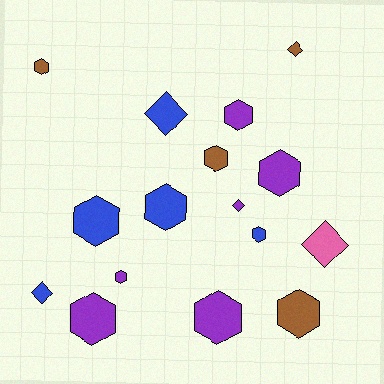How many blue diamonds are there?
There are 2 blue diamonds.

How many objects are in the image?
There are 16 objects.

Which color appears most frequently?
Purple, with 6 objects.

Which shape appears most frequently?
Hexagon, with 11 objects.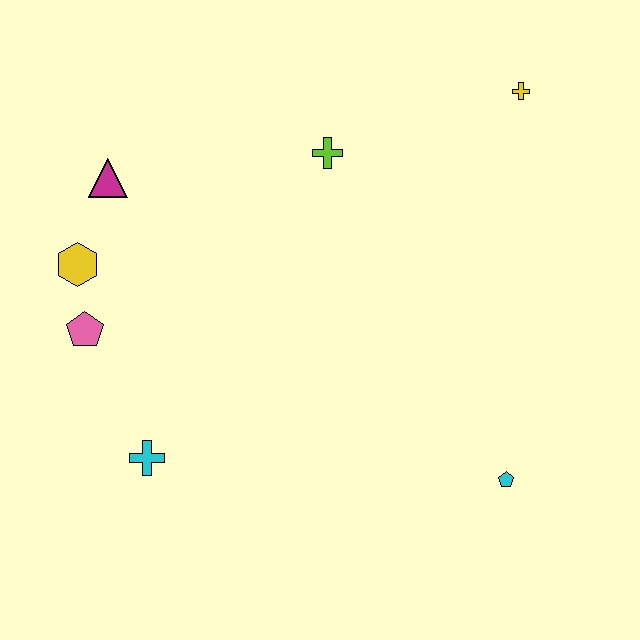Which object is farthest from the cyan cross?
The yellow cross is farthest from the cyan cross.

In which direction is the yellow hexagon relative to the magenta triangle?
The yellow hexagon is below the magenta triangle.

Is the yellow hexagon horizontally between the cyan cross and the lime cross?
No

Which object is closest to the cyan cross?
The pink pentagon is closest to the cyan cross.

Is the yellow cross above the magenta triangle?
Yes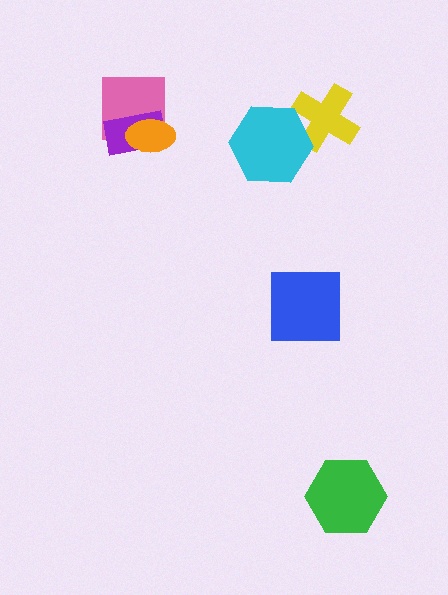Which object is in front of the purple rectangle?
The orange ellipse is in front of the purple rectangle.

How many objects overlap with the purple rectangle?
2 objects overlap with the purple rectangle.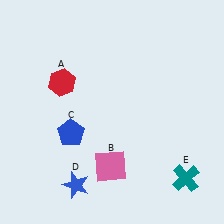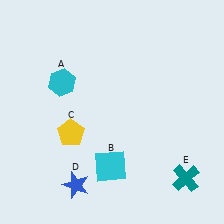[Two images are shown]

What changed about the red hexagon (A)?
In Image 1, A is red. In Image 2, it changed to cyan.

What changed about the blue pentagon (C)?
In Image 1, C is blue. In Image 2, it changed to yellow.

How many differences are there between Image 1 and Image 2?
There are 3 differences between the two images.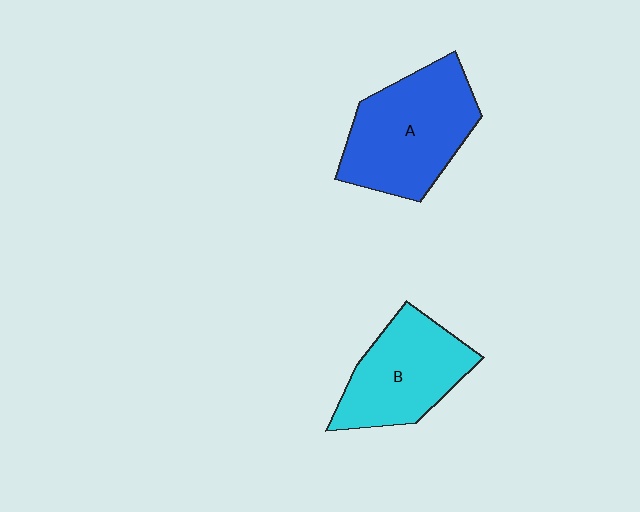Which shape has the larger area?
Shape A (blue).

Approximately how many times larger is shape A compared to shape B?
Approximately 1.2 times.